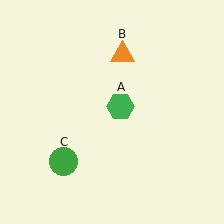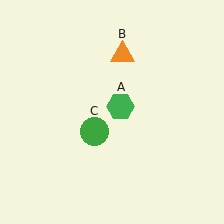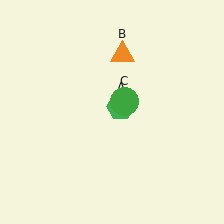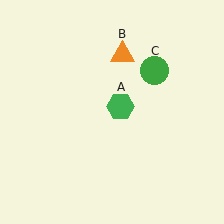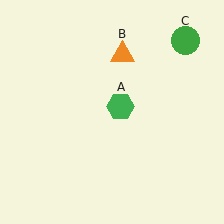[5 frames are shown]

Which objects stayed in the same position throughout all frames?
Green hexagon (object A) and orange triangle (object B) remained stationary.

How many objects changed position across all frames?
1 object changed position: green circle (object C).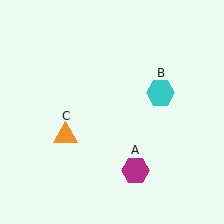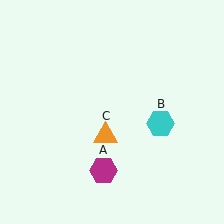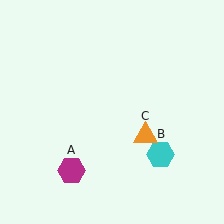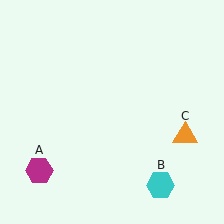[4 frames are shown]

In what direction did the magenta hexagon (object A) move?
The magenta hexagon (object A) moved left.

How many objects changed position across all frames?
3 objects changed position: magenta hexagon (object A), cyan hexagon (object B), orange triangle (object C).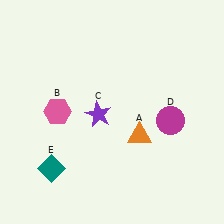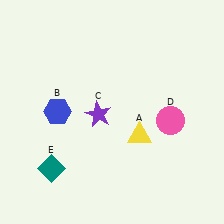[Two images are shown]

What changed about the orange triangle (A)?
In Image 1, A is orange. In Image 2, it changed to yellow.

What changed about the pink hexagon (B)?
In Image 1, B is pink. In Image 2, it changed to blue.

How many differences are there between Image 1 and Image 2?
There are 3 differences between the two images.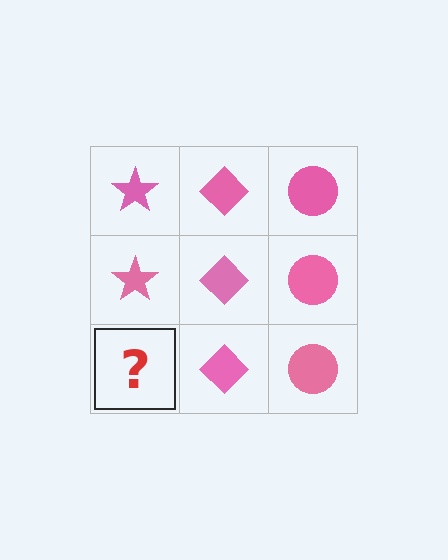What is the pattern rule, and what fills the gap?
The rule is that each column has a consistent shape. The gap should be filled with a pink star.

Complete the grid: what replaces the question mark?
The question mark should be replaced with a pink star.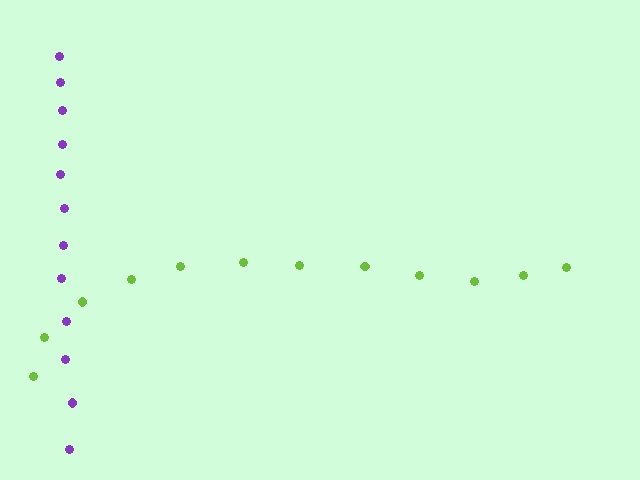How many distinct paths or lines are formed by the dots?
There are 2 distinct paths.